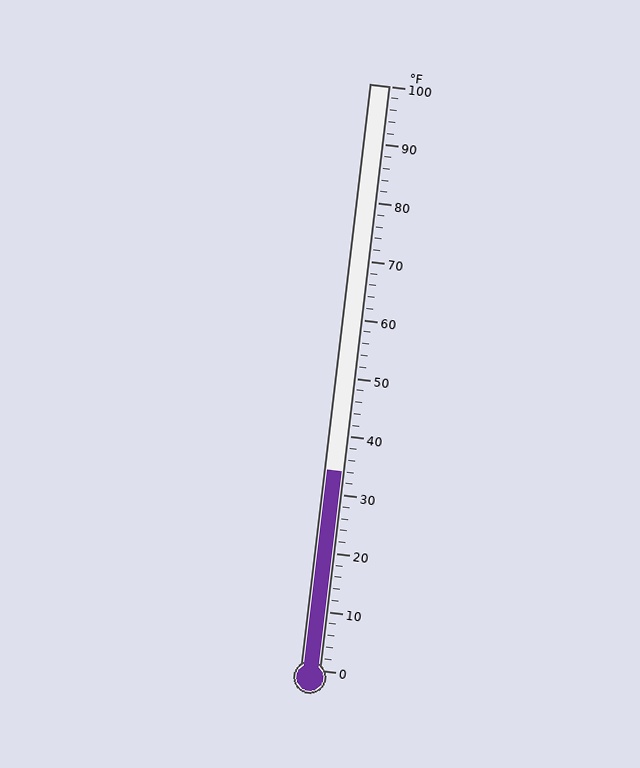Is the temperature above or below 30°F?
The temperature is above 30°F.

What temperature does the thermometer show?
The thermometer shows approximately 34°F.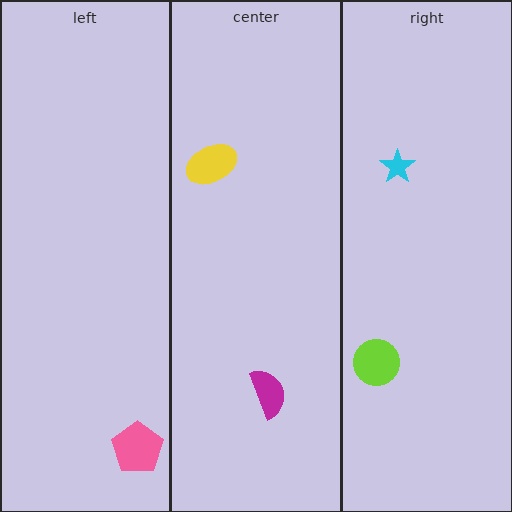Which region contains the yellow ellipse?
The center region.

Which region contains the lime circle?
The right region.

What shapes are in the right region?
The lime circle, the cyan star.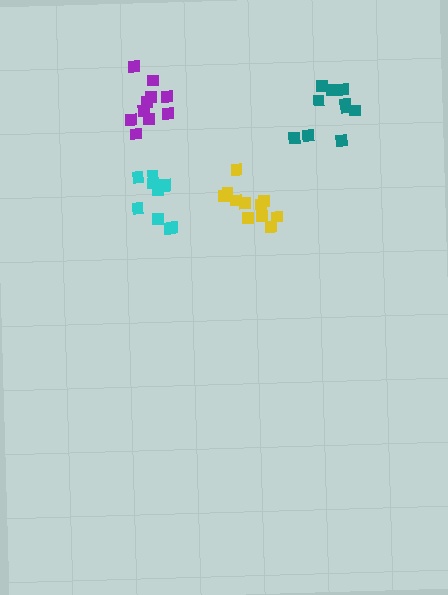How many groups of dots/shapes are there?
There are 4 groups.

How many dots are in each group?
Group 1: 11 dots, Group 2: 10 dots, Group 3: 10 dots, Group 4: 10 dots (41 total).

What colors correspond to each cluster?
The clusters are colored: yellow, purple, cyan, teal.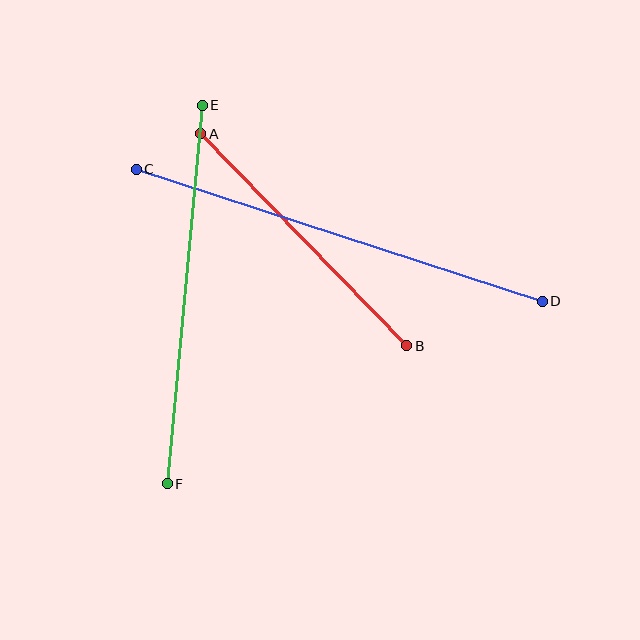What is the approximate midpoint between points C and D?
The midpoint is at approximately (339, 235) pixels.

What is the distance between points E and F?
The distance is approximately 380 pixels.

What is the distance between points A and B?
The distance is approximately 295 pixels.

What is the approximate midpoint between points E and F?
The midpoint is at approximately (185, 295) pixels.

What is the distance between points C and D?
The distance is approximately 427 pixels.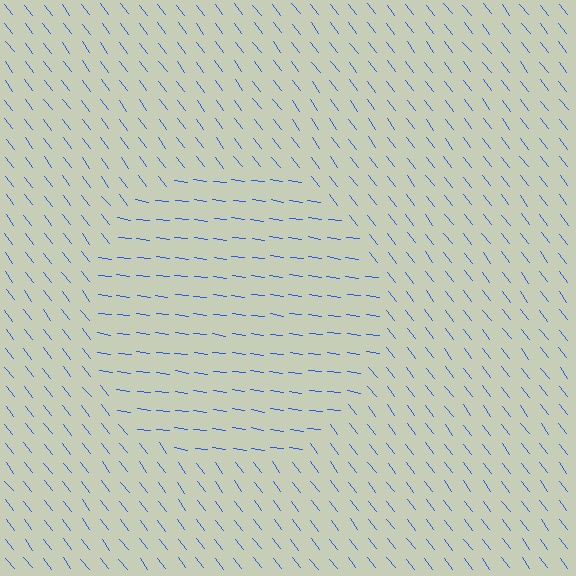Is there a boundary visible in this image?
Yes, there is a texture boundary formed by a change in line orientation.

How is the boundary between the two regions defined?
The boundary is defined purely by a change in line orientation (approximately 45 degrees difference). All lines are the same color and thickness.